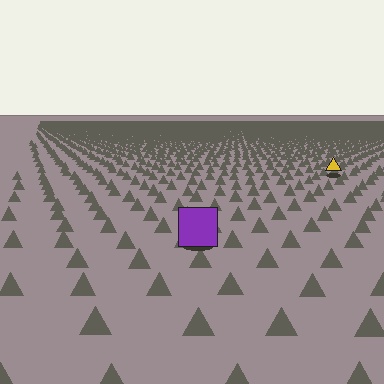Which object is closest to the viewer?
The purple square is closest. The texture marks near it are larger and more spread out.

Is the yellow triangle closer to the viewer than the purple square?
No. The purple square is closer — you can tell from the texture gradient: the ground texture is coarser near it.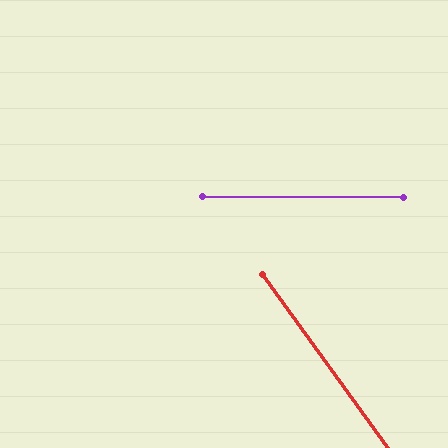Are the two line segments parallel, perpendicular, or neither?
Neither parallel nor perpendicular — they differ by about 54°.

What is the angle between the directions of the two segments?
Approximately 54 degrees.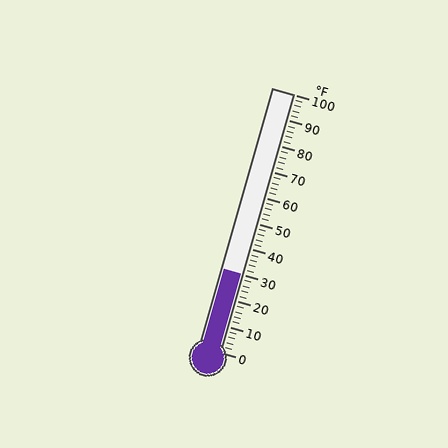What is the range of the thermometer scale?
The thermometer scale ranges from 0°F to 100°F.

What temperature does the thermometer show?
The thermometer shows approximately 30°F.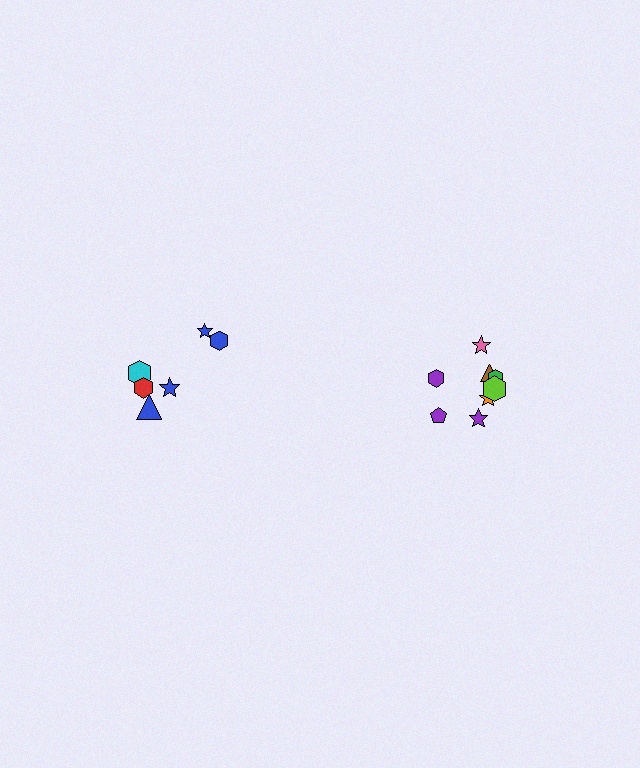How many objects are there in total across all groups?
There are 14 objects.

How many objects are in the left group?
There are 6 objects.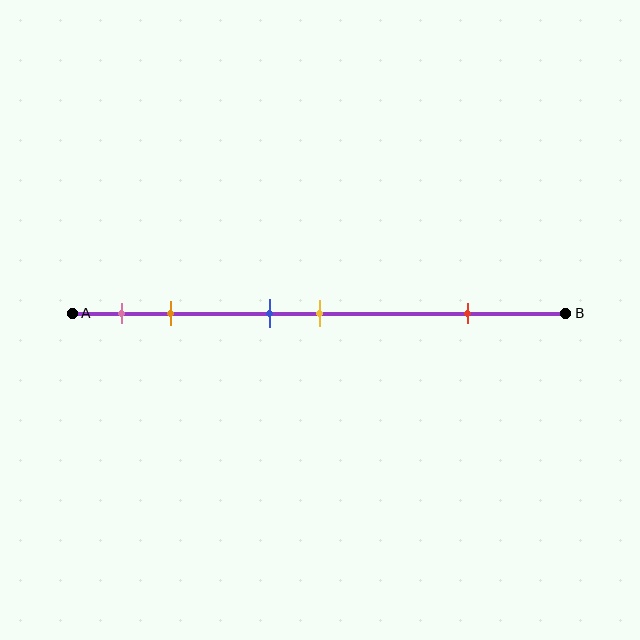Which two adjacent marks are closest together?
The blue and yellow marks are the closest adjacent pair.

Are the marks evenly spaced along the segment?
No, the marks are not evenly spaced.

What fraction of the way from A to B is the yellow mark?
The yellow mark is approximately 50% (0.5) of the way from A to B.